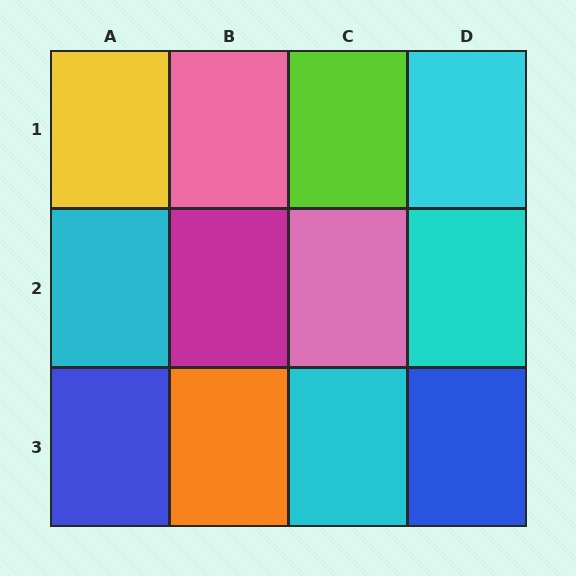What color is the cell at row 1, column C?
Lime.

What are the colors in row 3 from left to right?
Blue, orange, cyan, blue.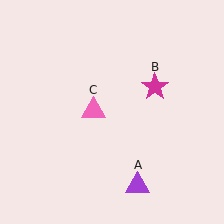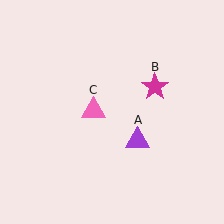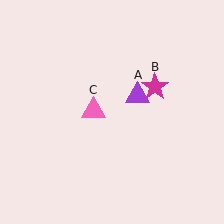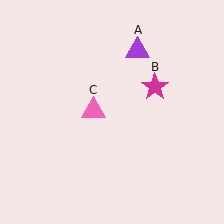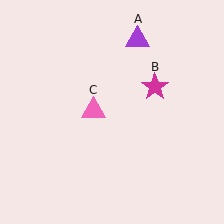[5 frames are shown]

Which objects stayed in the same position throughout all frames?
Magenta star (object B) and pink triangle (object C) remained stationary.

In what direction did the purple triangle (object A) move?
The purple triangle (object A) moved up.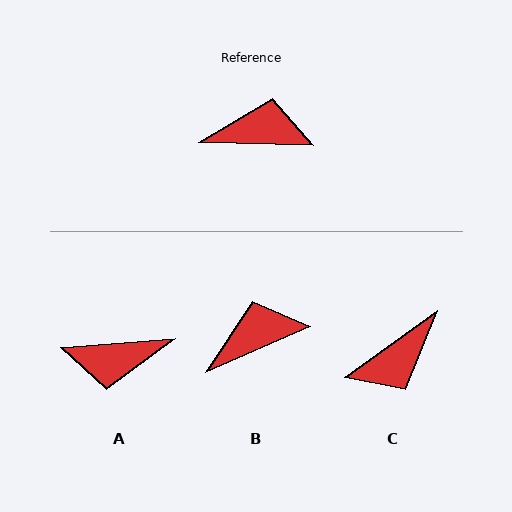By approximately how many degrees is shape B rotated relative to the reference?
Approximately 26 degrees counter-clockwise.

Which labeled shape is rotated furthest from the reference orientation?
A, about 174 degrees away.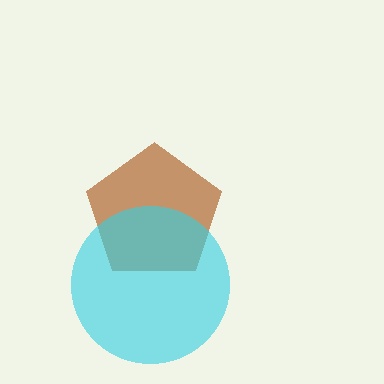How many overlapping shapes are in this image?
There are 2 overlapping shapes in the image.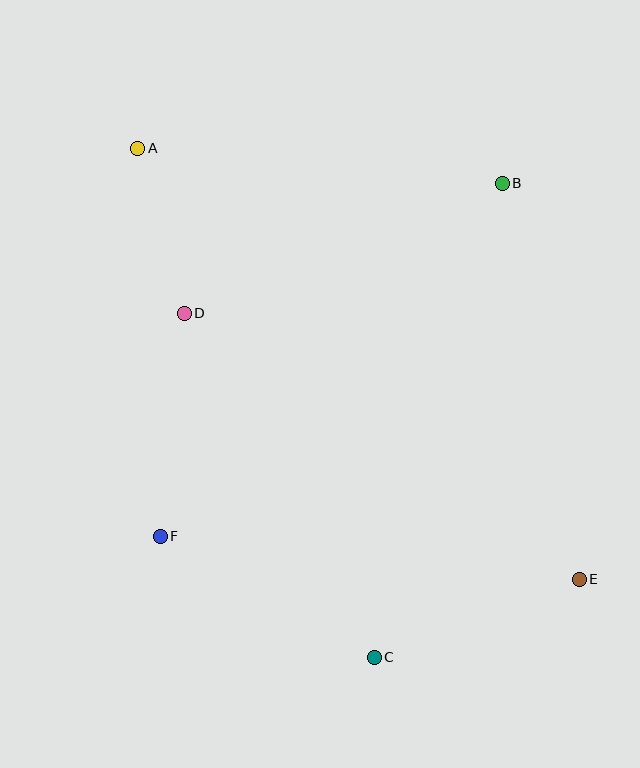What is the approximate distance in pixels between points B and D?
The distance between B and D is approximately 344 pixels.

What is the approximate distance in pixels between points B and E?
The distance between B and E is approximately 404 pixels.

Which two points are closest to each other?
Points A and D are closest to each other.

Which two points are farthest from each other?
Points A and E are farthest from each other.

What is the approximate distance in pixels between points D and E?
The distance between D and E is approximately 476 pixels.